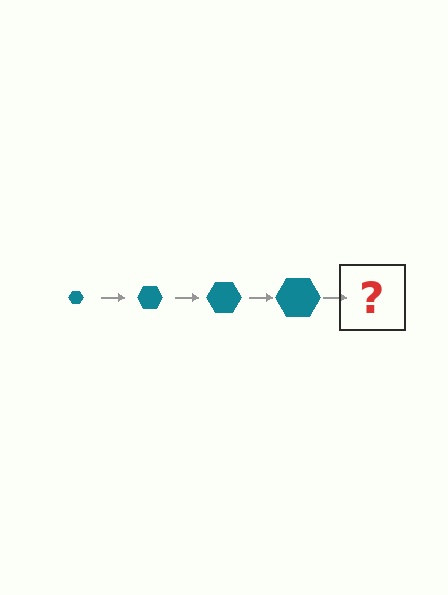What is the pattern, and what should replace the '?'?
The pattern is that the hexagon gets progressively larger each step. The '?' should be a teal hexagon, larger than the previous one.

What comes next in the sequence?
The next element should be a teal hexagon, larger than the previous one.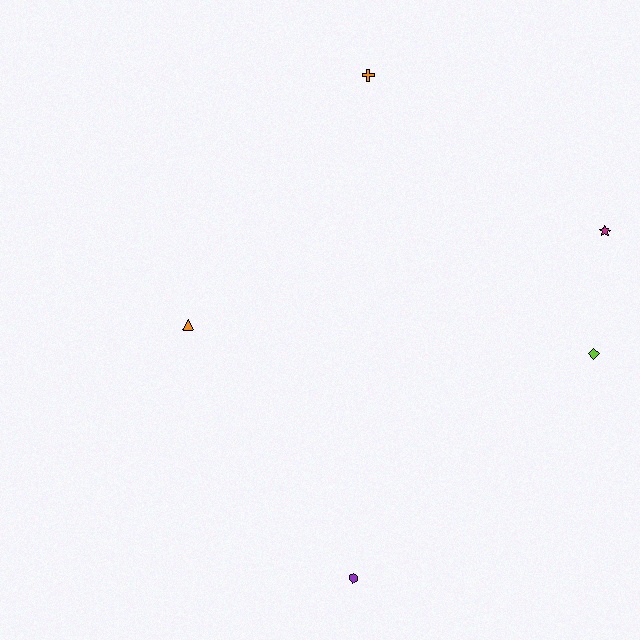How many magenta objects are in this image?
There is 1 magenta object.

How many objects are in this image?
There are 5 objects.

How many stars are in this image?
There is 1 star.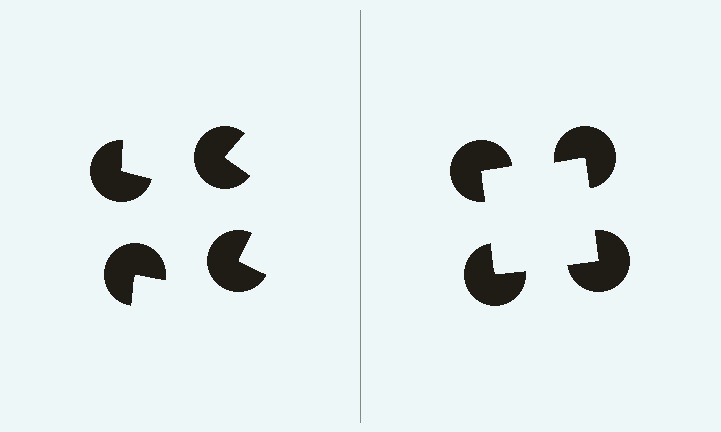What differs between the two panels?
The pac-man discs are positioned identically on both sides; only the wedge orientations differ. On the right they align to a square; on the left they are misaligned.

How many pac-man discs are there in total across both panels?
8 — 4 on each side.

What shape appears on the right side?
An illusory square.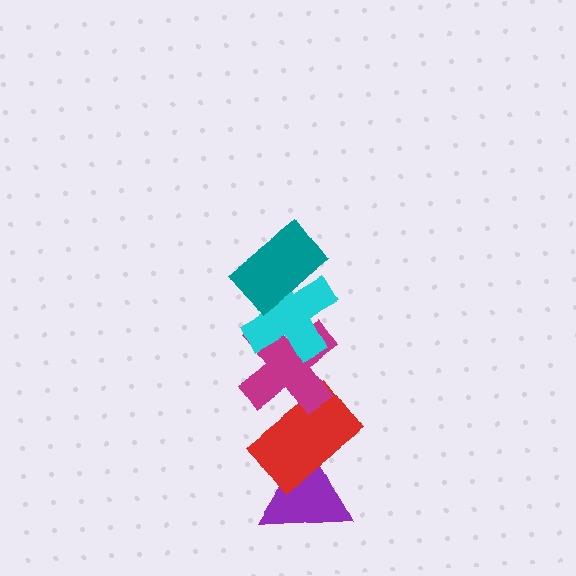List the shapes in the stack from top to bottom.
From top to bottom: the teal rectangle, the cyan cross, the magenta cross, the red rectangle, the purple triangle.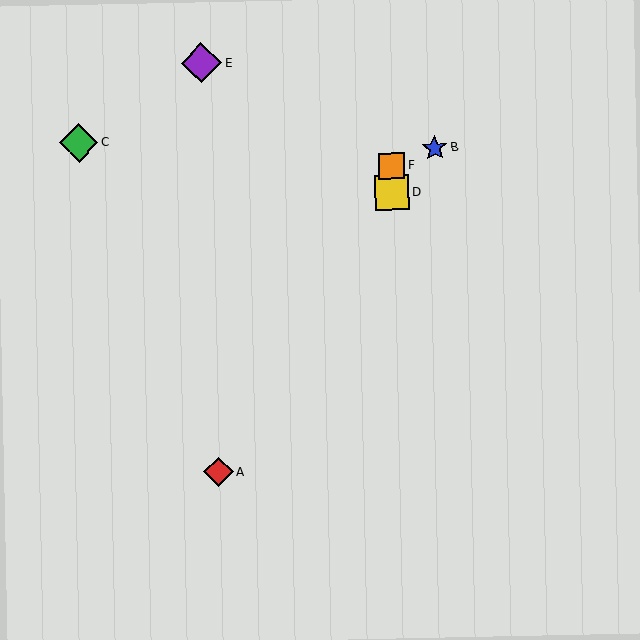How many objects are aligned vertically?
2 objects (D, F) are aligned vertically.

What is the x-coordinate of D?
Object D is at x≈392.